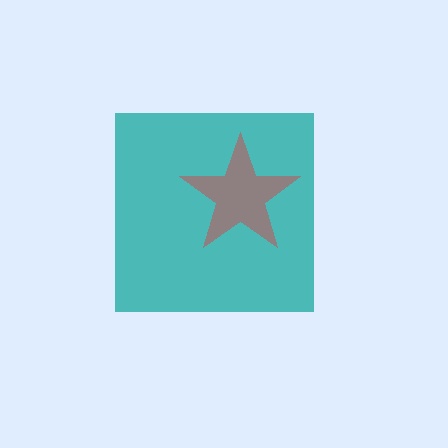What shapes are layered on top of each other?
The layered shapes are: a teal square, a red star.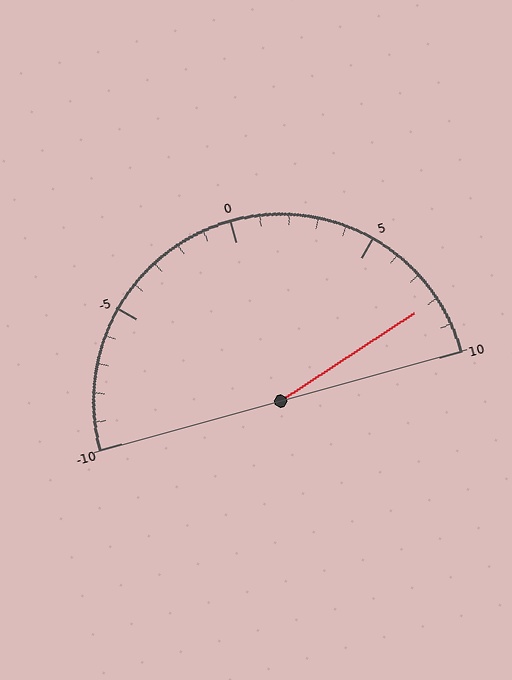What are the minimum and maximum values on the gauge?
The gauge ranges from -10 to 10.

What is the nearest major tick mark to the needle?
The nearest major tick mark is 10.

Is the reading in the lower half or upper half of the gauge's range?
The reading is in the upper half of the range (-10 to 10).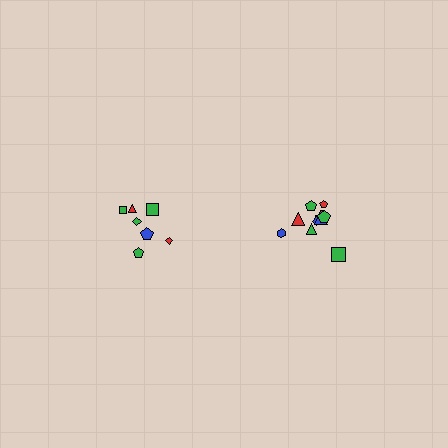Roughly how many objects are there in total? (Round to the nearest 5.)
Roughly 15 objects in total.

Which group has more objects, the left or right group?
The right group.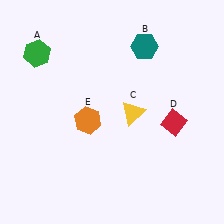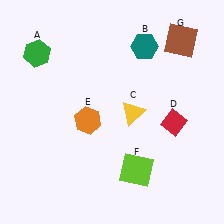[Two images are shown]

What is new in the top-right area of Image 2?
A brown square (G) was added in the top-right area of Image 2.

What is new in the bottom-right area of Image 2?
A lime square (F) was added in the bottom-right area of Image 2.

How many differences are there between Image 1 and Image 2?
There are 2 differences between the two images.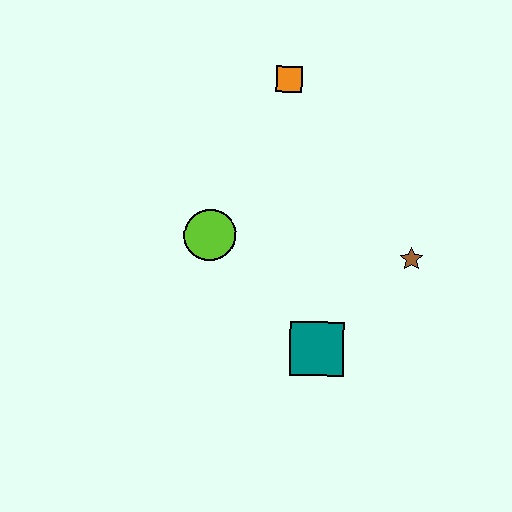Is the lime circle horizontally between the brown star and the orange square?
No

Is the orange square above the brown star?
Yes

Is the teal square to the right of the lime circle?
Yes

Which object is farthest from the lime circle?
The brown star is farthest from the lime circle.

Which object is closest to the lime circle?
The teal square is closest to the lime circle.